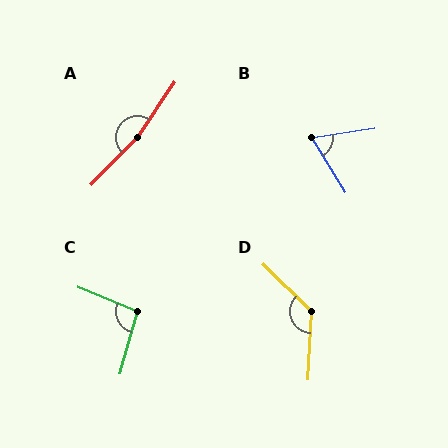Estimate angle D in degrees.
Approximately 132 degrees.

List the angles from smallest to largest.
B (68°), C (97°), D (132°), A (170°).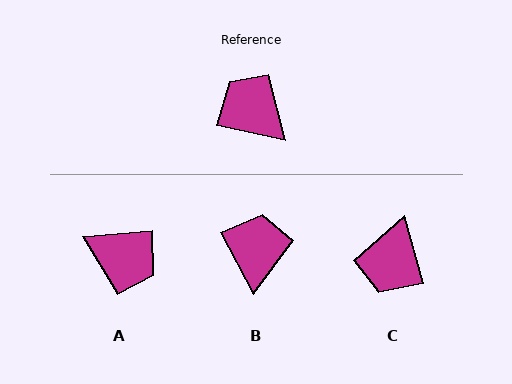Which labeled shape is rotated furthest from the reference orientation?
A, about 163 degrees away.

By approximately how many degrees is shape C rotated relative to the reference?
Approximately 118 degrees counter-clockwise.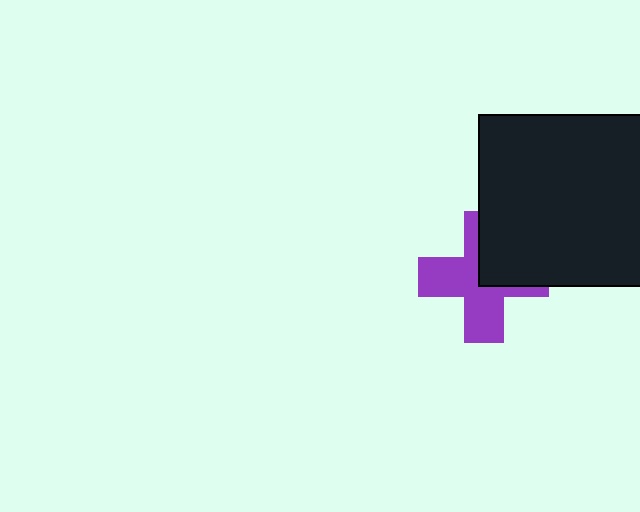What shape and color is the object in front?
The object in front is a black square.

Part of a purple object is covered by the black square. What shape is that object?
It is a cross.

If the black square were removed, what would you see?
You would see the complete purple cross.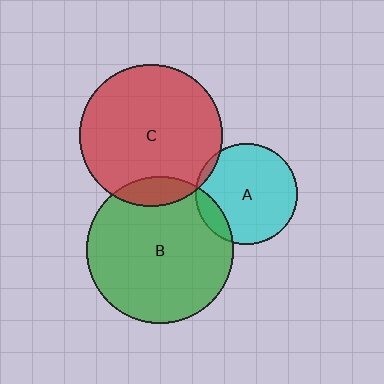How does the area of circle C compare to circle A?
Approximately 2.0 times.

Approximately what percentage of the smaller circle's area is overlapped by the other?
Approximately 10%.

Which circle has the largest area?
Circle B (green).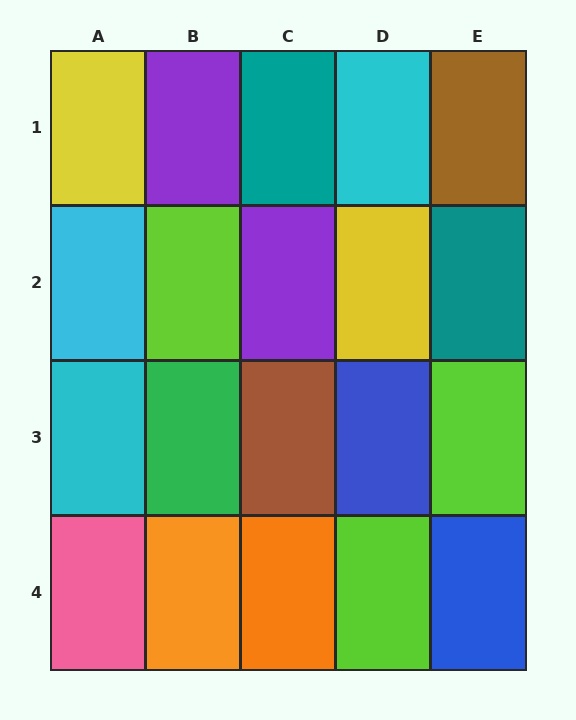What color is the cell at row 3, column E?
Lime.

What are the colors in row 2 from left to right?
Cyan, lime, purple, yellow, teal.